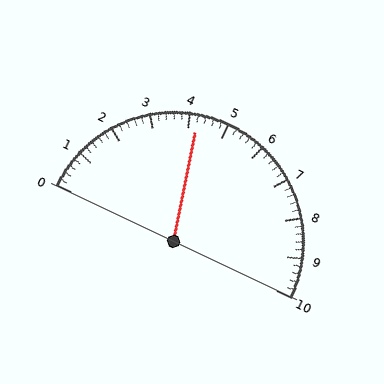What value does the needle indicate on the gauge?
The needle indicates approximately 4.2.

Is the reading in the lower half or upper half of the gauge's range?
The reading is in the lower half of the range (0 to 10).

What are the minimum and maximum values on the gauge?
The gauge ranges from 0 to 10.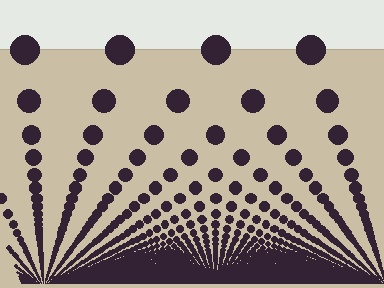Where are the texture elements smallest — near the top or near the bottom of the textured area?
Near the bottom.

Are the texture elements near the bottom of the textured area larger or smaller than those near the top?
Smaller. The gradient is inverted — elements near the bottom are smaller and denser.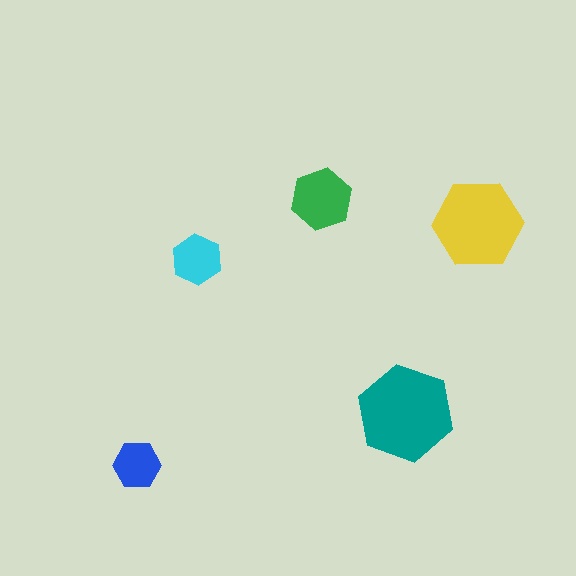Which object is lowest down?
The blue hexagon is bottommost.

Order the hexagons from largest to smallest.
the teal one, the yellow one, the green one, the cyan one, the blue one.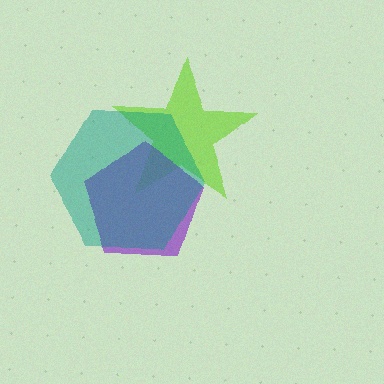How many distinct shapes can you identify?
There are 3 distinct shapes: a lime star, a purple pentagon, a teal hexagon.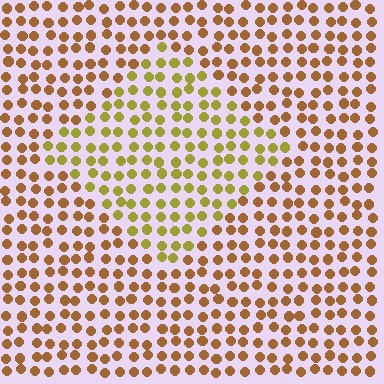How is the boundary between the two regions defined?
The boundary is defined purely by a slight shift in hue (about 35 degrees). Spacing, size, and orientation are identical on both sides.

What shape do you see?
I see a diamond.